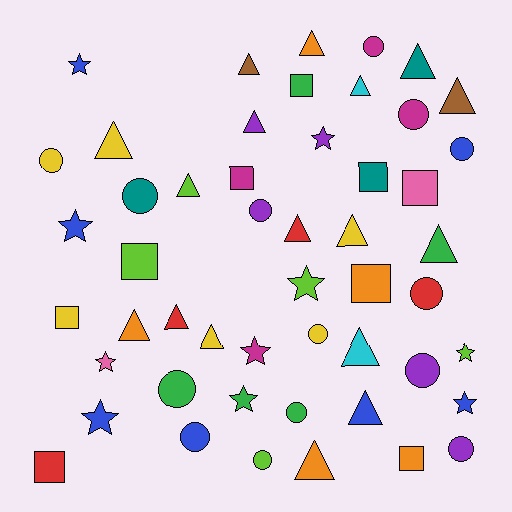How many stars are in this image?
There are 10 stars.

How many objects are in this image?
There are 50 objects.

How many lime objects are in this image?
There are 5 lime objects.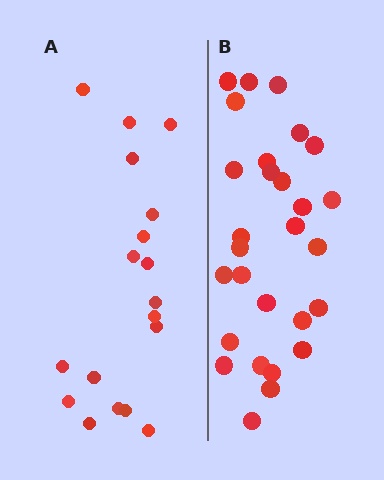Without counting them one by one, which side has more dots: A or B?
Region B (the right region) has more dots.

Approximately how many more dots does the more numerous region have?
Region B has roughly 10 or so more dots than region A.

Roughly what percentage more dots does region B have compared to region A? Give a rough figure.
About 55% more.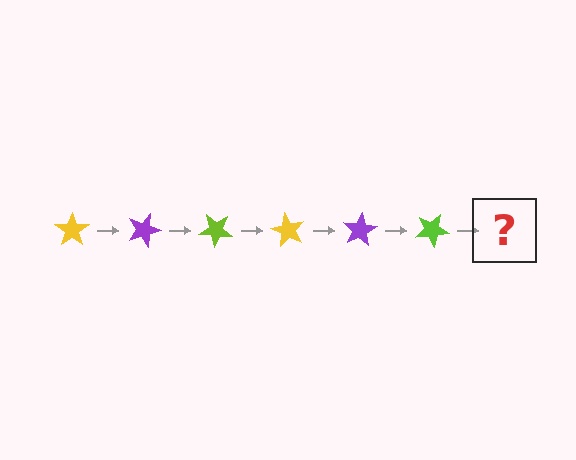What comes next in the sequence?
The next element should be a yellow star, rotated 120 degrees from the start.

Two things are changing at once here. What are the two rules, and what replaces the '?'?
The two rules are that it rotates 20 degrees each step and the color cycles through yellow, purple, and lime. The '?' should be a yellow star, rotated 120 degrees from the start.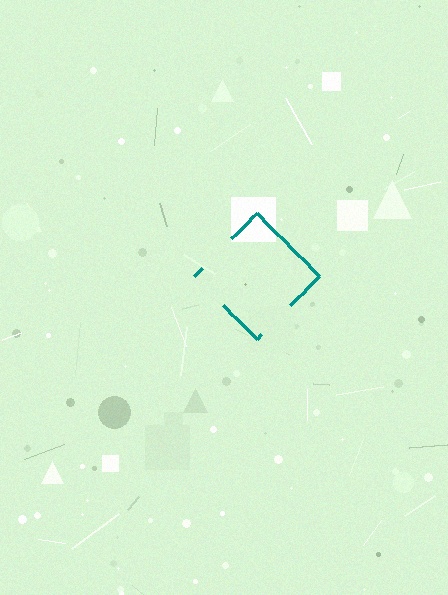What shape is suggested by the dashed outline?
The dashed outline suggests a diamond.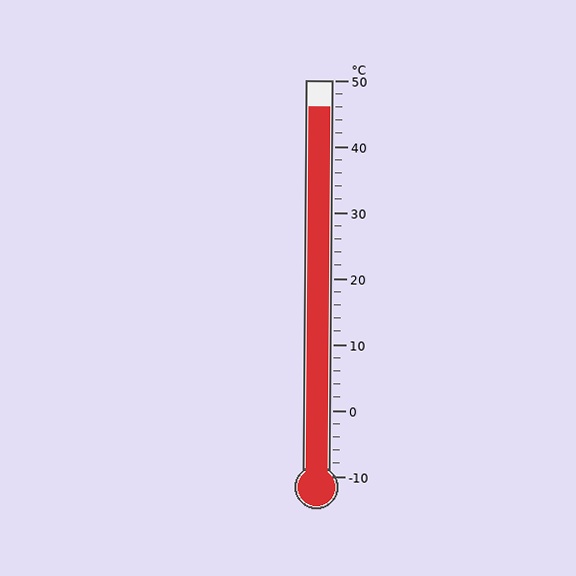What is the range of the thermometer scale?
The thermometer scale ranges from -10°C to 50°C.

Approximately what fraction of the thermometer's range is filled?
The thermometer is filled to approximately 95% of its range.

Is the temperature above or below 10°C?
The temperature is above 10°C.